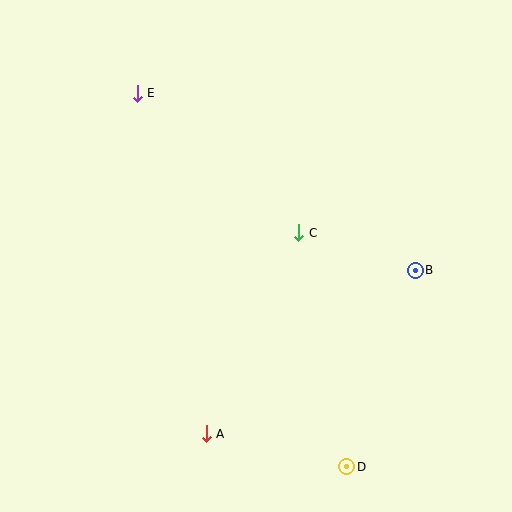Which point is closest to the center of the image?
Point C at (299, 233) is closest to the center.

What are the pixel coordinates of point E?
Point E is at (137, 93).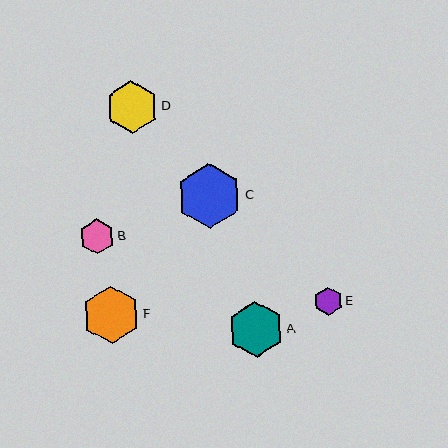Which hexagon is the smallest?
Hexagon E is the smallest with a size of approximately 28 pixels.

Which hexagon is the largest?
Hexagon C is the largest with a size of approximately 65 pixels.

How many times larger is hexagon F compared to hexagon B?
Hexagon F is approximately 1.6 times the size of hexagon B.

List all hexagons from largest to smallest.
From largest to smallest: C, F, A, D, B, E.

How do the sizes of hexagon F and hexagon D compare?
Hexagon F and hexagon D are approximately the same size.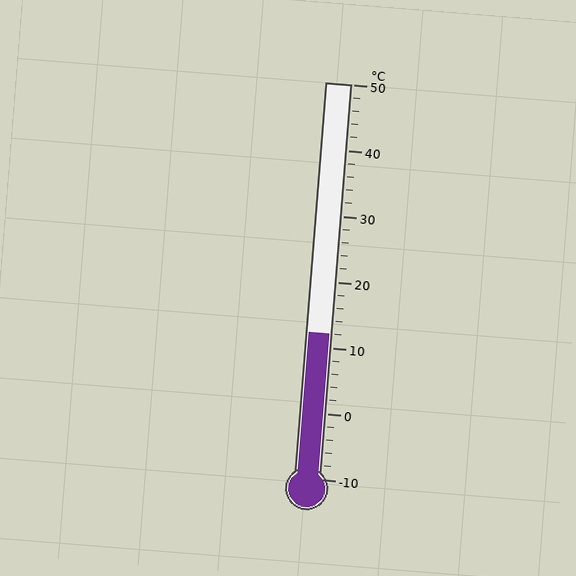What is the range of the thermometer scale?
The thermometer scale ranges from -10°C to 50°C.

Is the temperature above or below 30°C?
The temperature is below 30°C.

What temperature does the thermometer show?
The thermometer shows approximately 12°C.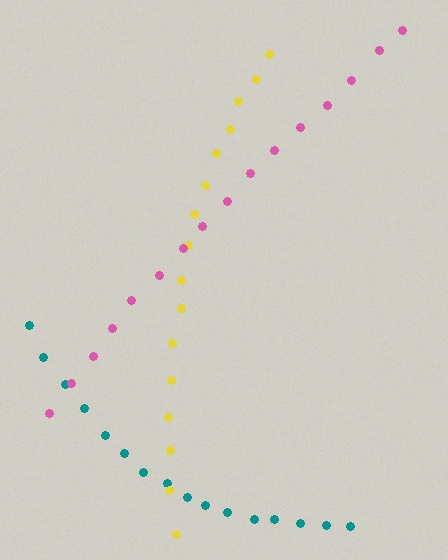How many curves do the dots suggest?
There are 3 distinct paths.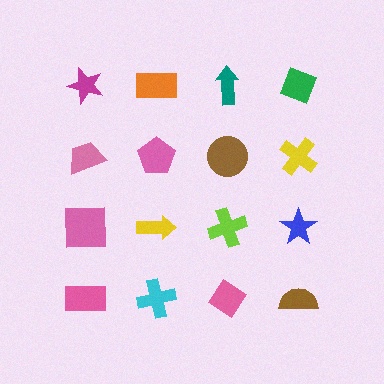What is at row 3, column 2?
A yellow arrow.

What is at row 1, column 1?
A magenta star.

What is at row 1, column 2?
An orange rectangle.